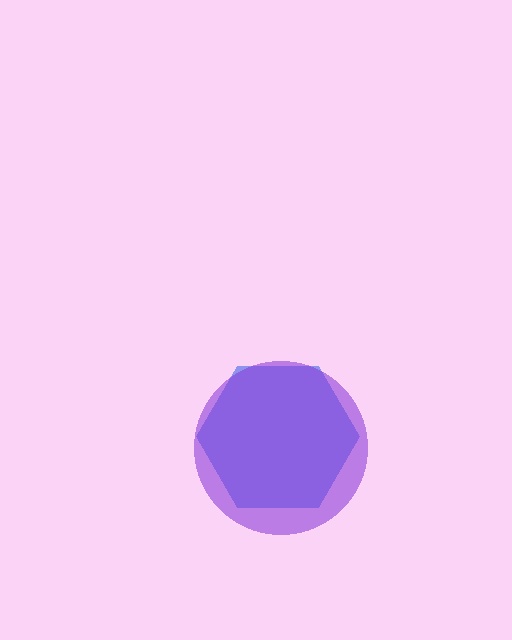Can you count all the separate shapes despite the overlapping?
Yes, there are 2 separate shapes.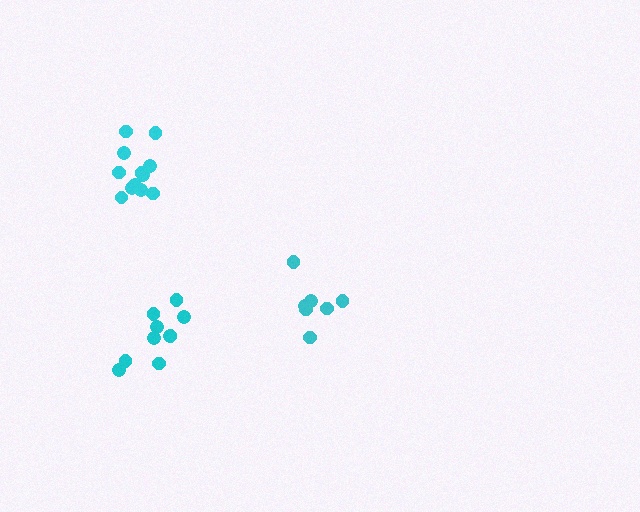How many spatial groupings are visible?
There are 3 spatial groupings.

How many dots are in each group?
Group 1: 10 dots, Group 2: 7 dots, Group 3: 12 dots (29 total).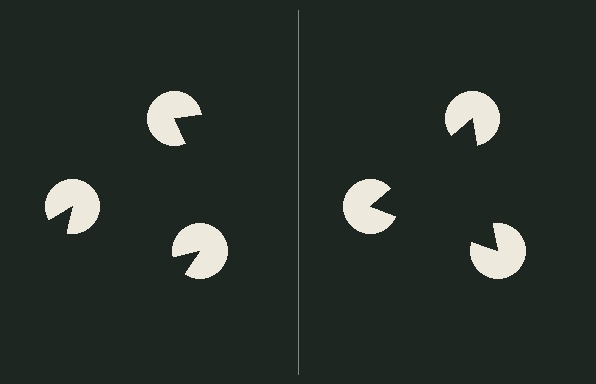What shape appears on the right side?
An illusory triangle.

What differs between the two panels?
The pac-man discs are positioned identically on both sides; only the wedge orientations differ. On the right they align to a triangle; on the left they are misaligned.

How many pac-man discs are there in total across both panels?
6 — 3 on each side.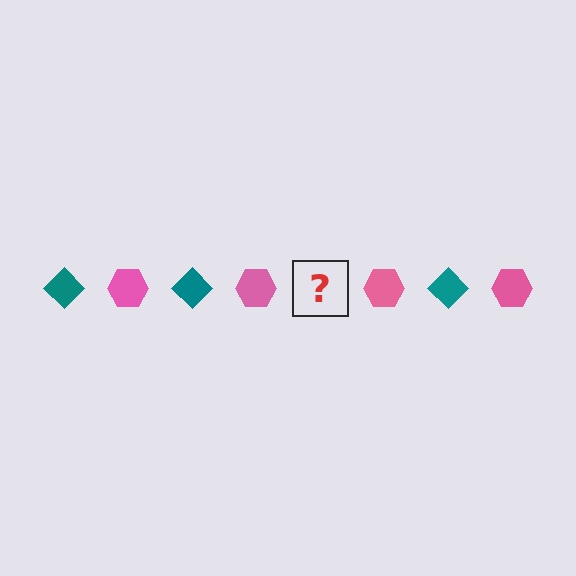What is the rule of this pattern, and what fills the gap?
The rule is that the pattern alternates between teal diamond and pink hexagon. The gap should be filled with a teal diamond.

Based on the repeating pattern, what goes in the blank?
The blank should be a teal diamond.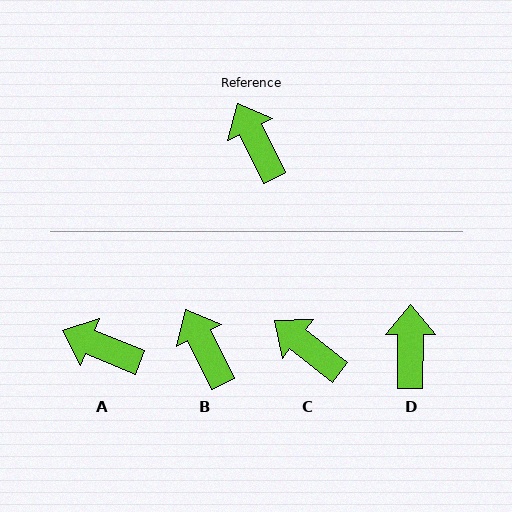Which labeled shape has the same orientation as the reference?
B.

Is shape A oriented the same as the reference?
No, it is off by about 41 degrees.